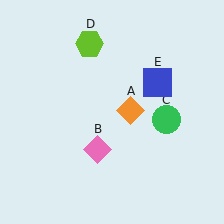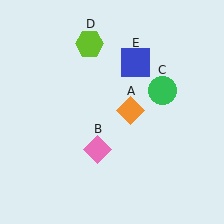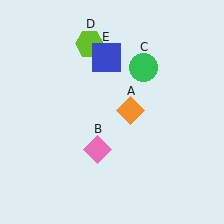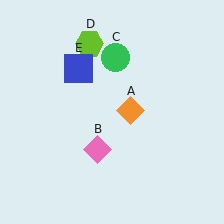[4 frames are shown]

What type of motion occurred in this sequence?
The green circle (object C), blue square (object E) rotated counterclockwise around the center of the scene.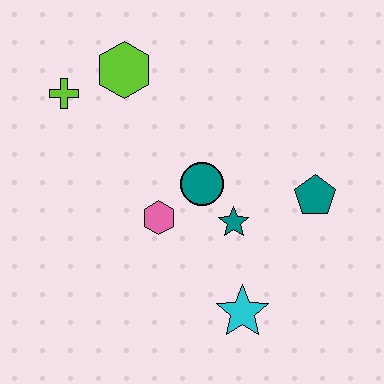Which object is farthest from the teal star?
The lime cross is farthest from the teal star.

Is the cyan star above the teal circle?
No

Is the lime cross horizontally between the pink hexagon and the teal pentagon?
No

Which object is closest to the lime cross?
The lime hexagon is closest to the lime cross.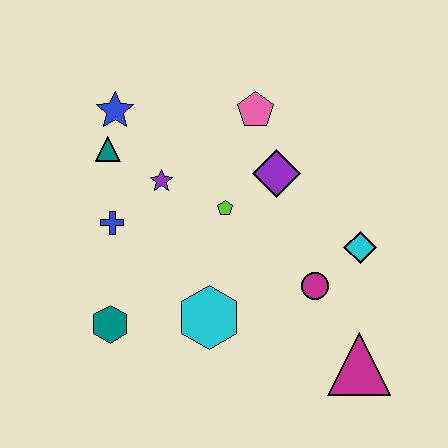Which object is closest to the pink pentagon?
The purple diamond is closest to the pink pentagon.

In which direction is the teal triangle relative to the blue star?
The teal triangle is below the blue star.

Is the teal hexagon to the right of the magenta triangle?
No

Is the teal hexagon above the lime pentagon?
No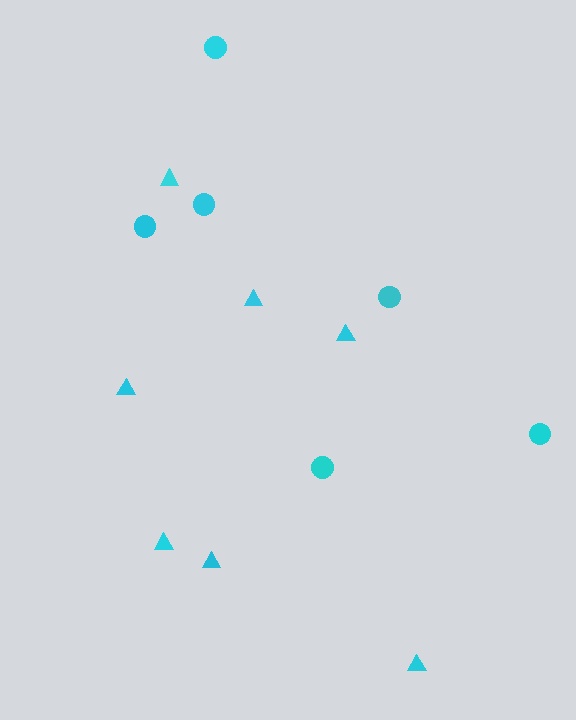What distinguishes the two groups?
There are 2 groups: one group of circles (6) and one group of triangles (7).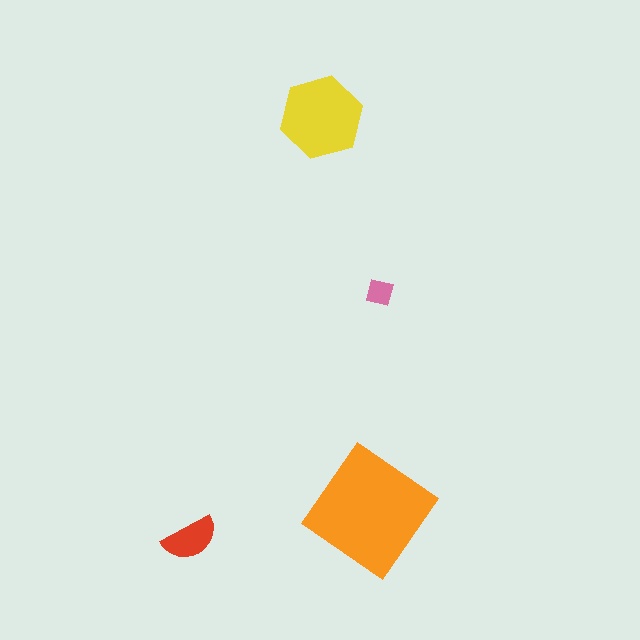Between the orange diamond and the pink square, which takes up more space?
The orange diamond.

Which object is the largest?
The orange diamond.